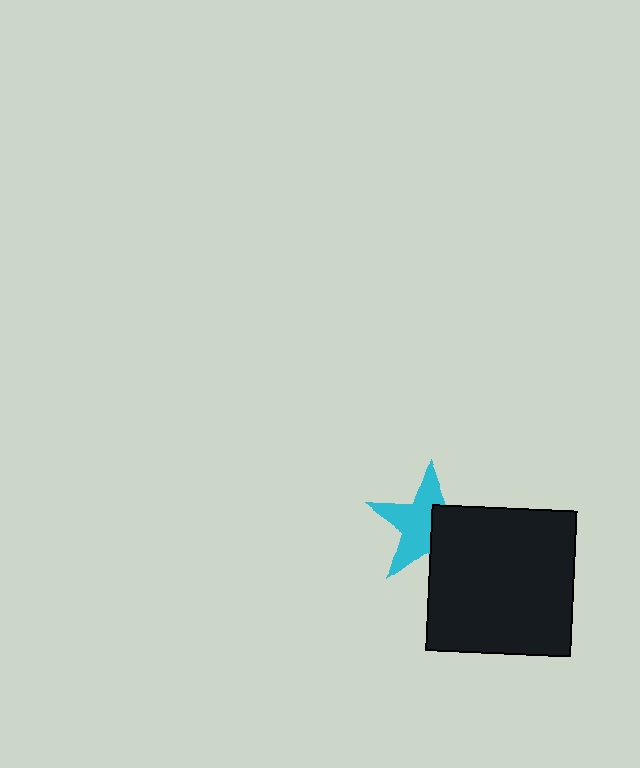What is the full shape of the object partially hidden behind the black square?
The partially hidden object is a cyan star.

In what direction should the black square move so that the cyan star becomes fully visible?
The black square should move toward the lower-right. That is the shortest direction to clear the overlap and leave the cyan star fully visible.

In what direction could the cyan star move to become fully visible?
The cyan star could move toward the upper-left. That would shift it out from behind the black square entirely.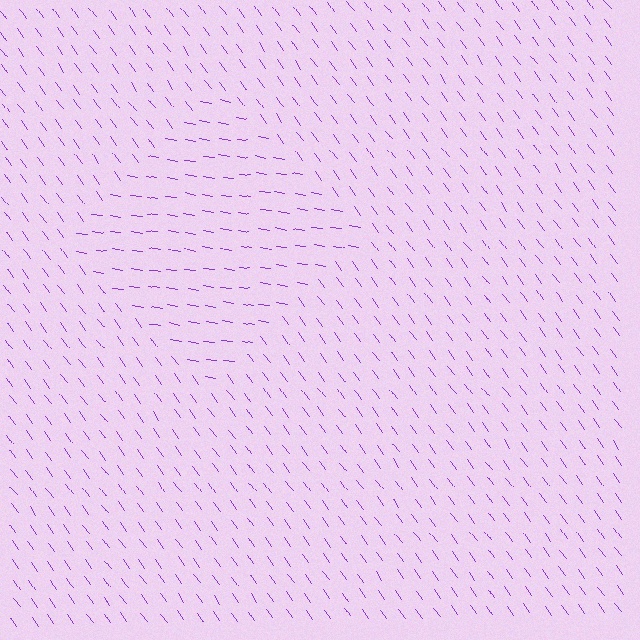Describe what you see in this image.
The image is filled with small purple line segments. A diamond region in the image has lines oriented differently from the surrounding lines, creating a visible texture boundary.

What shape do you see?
I see a diamond.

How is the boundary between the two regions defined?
The boundary is defined purely by a change in line orientation (approximately 45 degrees difference). All lines are the same color and thickness.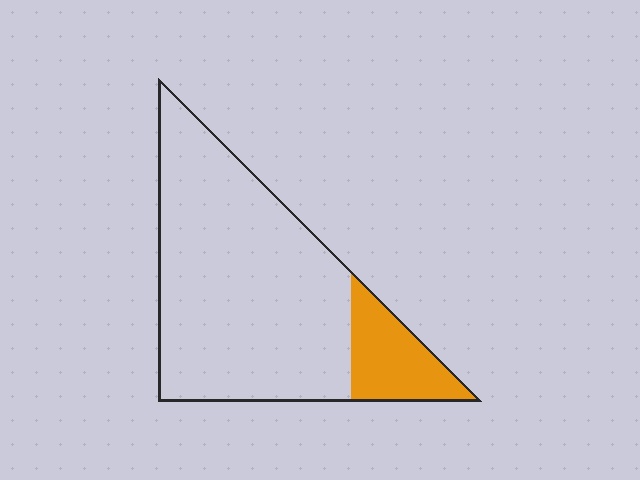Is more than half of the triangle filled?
No.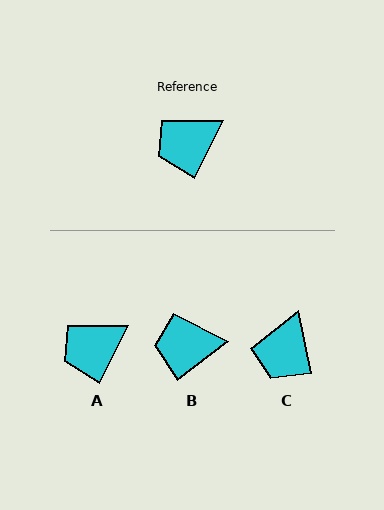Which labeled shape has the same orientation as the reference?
A.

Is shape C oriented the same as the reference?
No, it is off by about 38 degrees.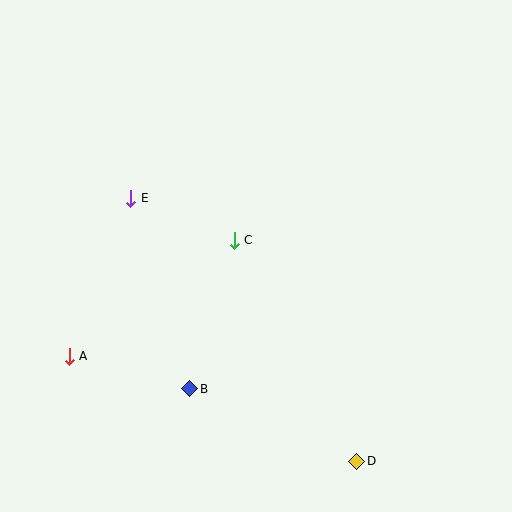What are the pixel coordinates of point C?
Point C is at (234, 240).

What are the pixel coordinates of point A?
Point A is at (69, 356).